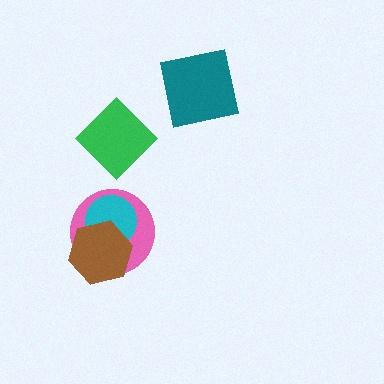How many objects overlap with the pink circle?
2 objects overlap with the pink circle.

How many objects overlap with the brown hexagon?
2 objects overlap with the brown hexagon.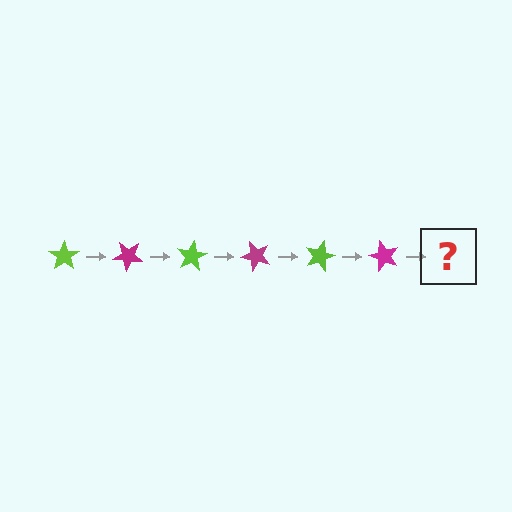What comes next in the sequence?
The next element should be a lime star, rotated 240 degrees from the start.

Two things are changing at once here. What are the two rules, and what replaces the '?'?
The two rules are that it rotates 40 degrees each step and the color cycles through lime and magenta. The '?' should be a lime star, rotated 240 degrees from the start.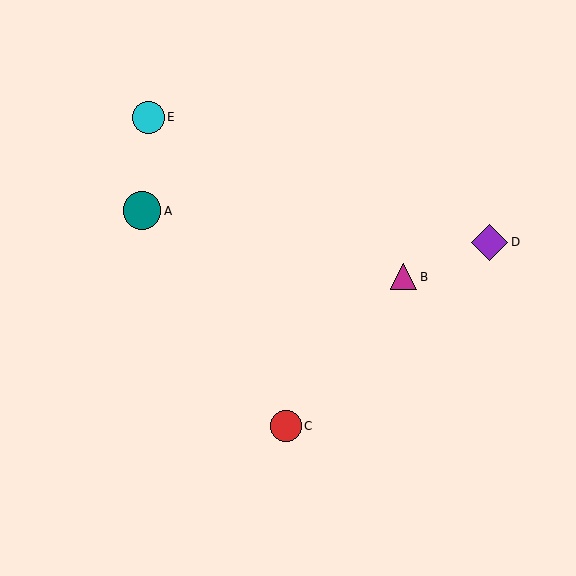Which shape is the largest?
The teal circle (labeled A) is the largest.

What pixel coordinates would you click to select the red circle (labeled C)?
Click at (286, 426) to select the red circle C.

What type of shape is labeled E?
Shape E is a cyan circle.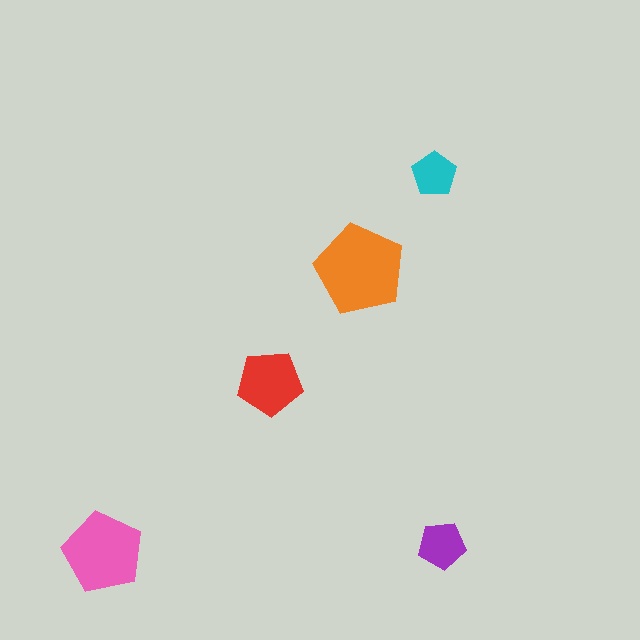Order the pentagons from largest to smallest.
the orange one, the pink one, the red one, the purple one, the cyan one.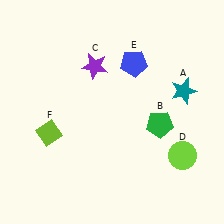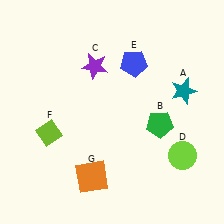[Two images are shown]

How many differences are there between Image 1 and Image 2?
There is 1 difference between the two images.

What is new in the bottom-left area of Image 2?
An orange square (G) was added in the bottom-left area of Image 2.